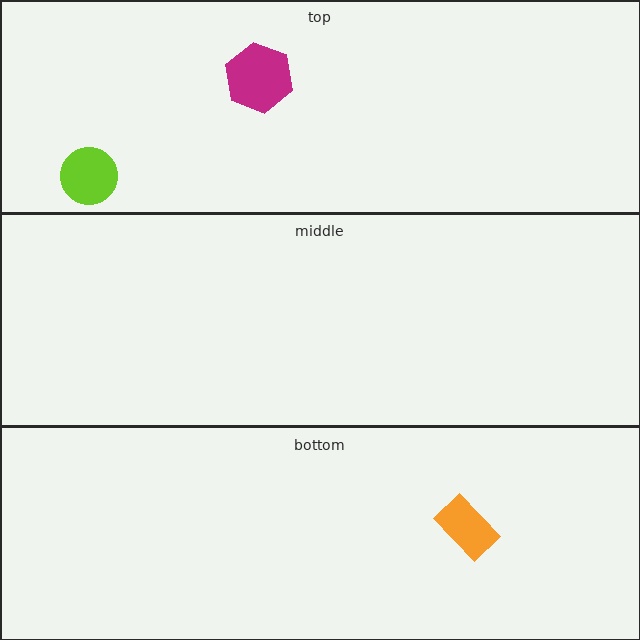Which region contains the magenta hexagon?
The top region.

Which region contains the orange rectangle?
The bottom region.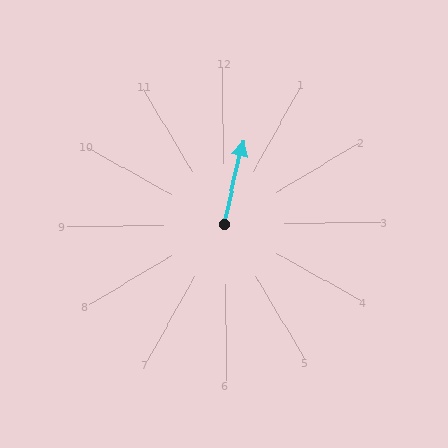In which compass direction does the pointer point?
North.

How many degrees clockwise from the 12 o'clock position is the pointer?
Approximately 14 degrees.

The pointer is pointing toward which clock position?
Roughly 12 o'clock.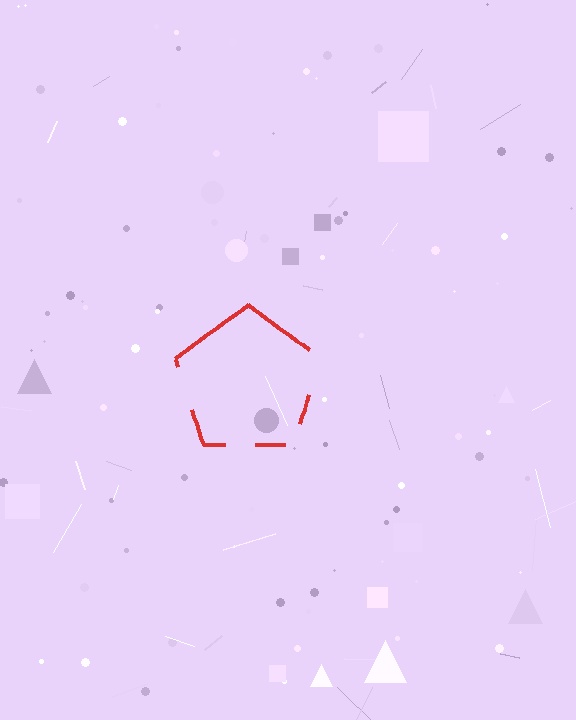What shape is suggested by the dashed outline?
The dashed outline suggests a pentagon.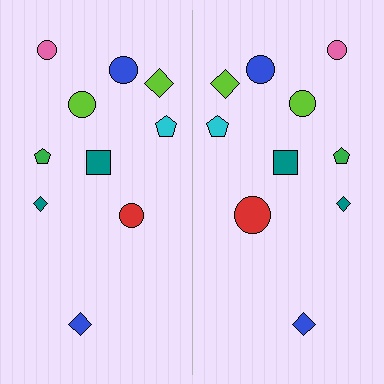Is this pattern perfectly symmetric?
No, the pattern is not perfectly symmetric. The red circle on the right side has a different size than its mirror counterpart.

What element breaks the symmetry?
The red circle on the right side has a different size than its mirror counterpart.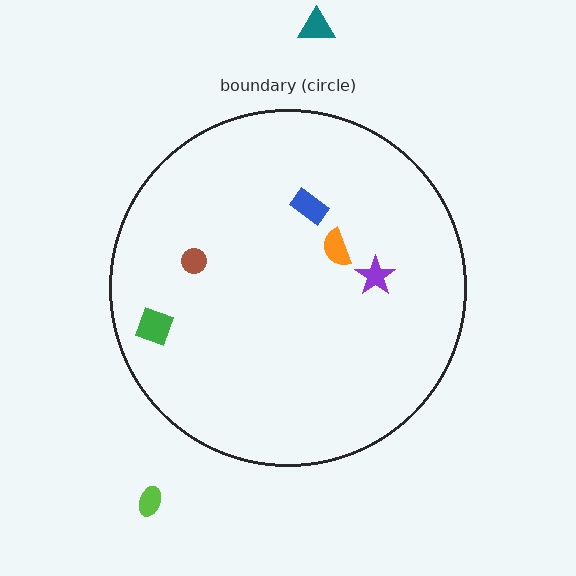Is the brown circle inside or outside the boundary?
Inside.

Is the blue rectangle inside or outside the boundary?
Inside.